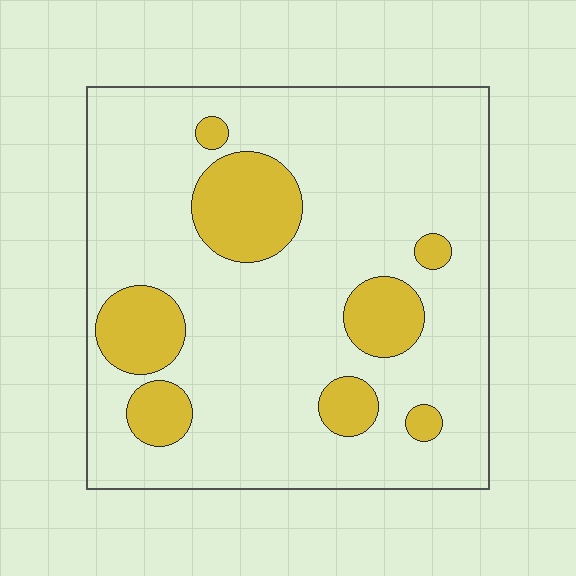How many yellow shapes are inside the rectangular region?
8.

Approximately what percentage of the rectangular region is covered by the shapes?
Approximately 20%.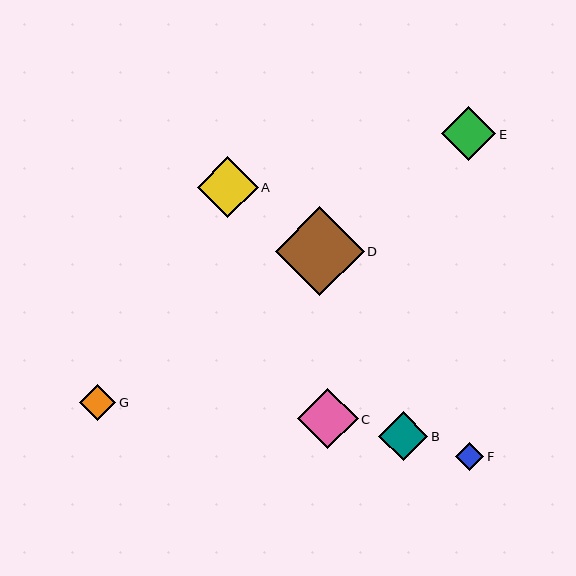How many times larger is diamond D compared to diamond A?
Diamond D is approximately 1.5 times the size of diamond A.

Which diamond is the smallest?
Diamond F is the smallest with a size of approximately 29 pixels.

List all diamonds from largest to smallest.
From largest to smallest: D, A, C, E, B, G, F.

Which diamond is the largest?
Diamond D is the largest with a size of approximately 89 pixels.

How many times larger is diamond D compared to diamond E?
Diamond D is approximately 1.7 times the size of diamond E.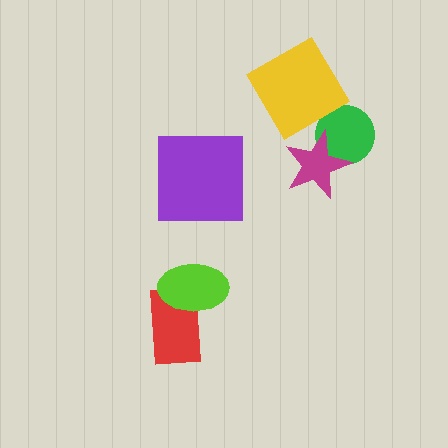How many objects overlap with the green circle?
1 object overlaps with the green circle.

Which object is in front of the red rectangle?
The lime ellipse is in front of the red rectangle.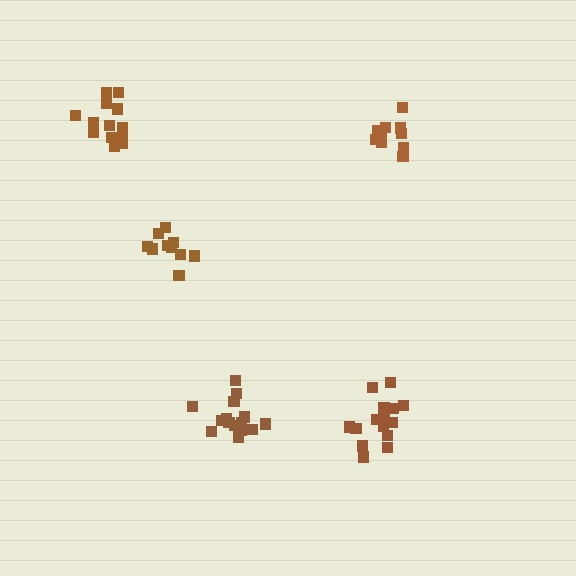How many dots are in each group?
Group 1: 15 dots, Group 2: 10 dots, Group 3: 11 dots, Group 4: 14 dots, Group 5: 15 dots (65 total).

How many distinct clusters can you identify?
There are 5 distinct clusters.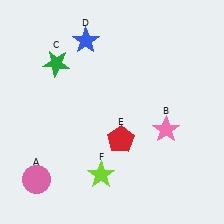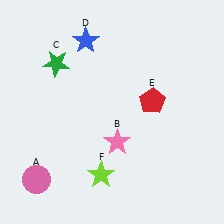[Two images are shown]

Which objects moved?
The objects that moved are: the pink star (B), the red pentagon (E).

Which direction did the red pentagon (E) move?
The red pentagon (E) moved up.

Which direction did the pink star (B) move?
The pink star (B) moved left.